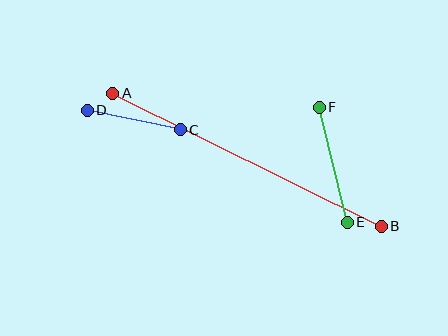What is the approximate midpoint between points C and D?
The midpoint is at approximately (134, 120) pixels.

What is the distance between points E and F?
The distance is approximately 118 pixels.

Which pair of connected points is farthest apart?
Points A and B are farthest apart.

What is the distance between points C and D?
The distance is approximately 95 pixels.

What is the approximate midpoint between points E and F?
The midpoint is at approximately (333, 165) pixels.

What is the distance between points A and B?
The distance is approximately 300 pixels.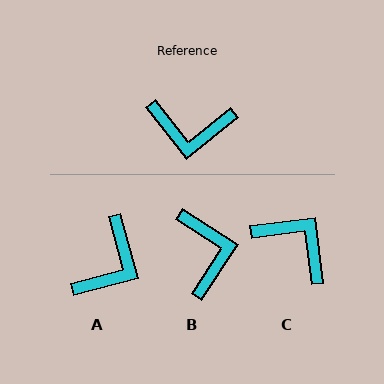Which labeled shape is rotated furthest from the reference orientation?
C, about 148 degrees away.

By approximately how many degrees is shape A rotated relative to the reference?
Approximately 66 degrees counter-clockwise.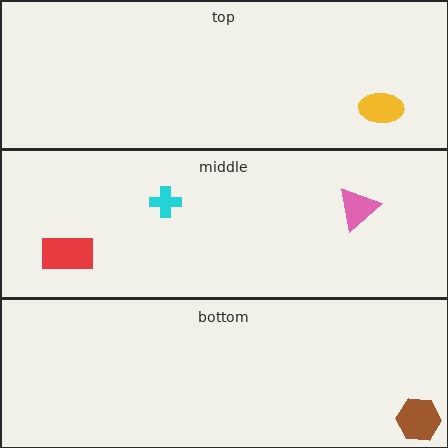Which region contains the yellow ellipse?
The top region.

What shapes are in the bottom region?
The brown hexagon.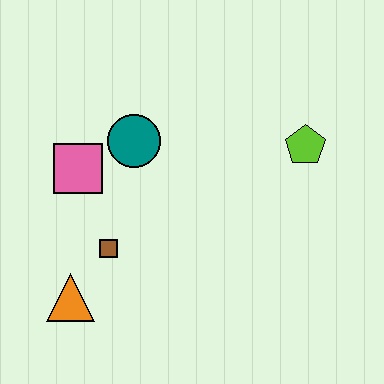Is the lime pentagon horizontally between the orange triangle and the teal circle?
No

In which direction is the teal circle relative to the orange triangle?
The teal circle is above the orange triangle.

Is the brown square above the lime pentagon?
No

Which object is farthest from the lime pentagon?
The orange triangle is farthest from the lime pentagon.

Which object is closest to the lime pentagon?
The teal circle is closest to the lime pentagon.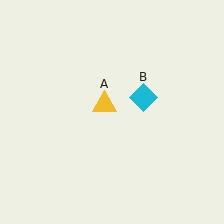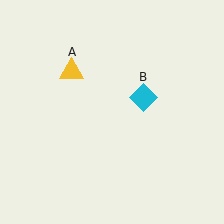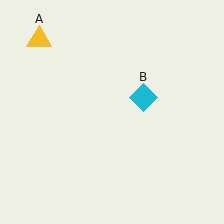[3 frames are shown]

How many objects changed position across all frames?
1 object changed position: yellow triangle (object A).